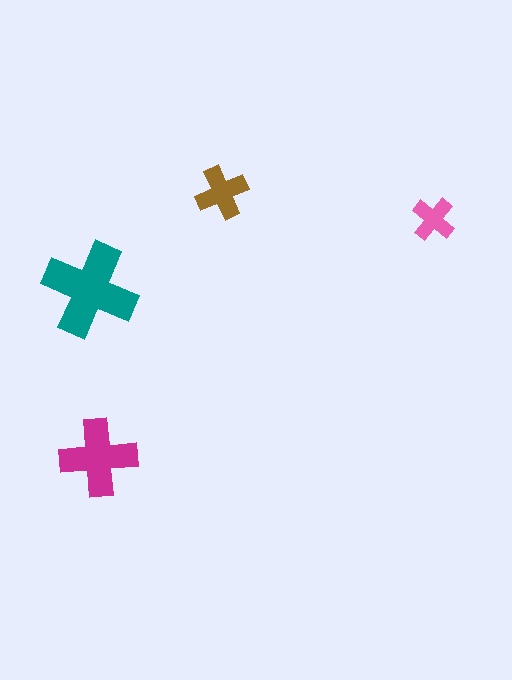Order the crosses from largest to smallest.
the teal one, the magenta one, the brown one, the pink one.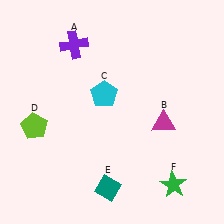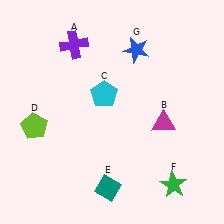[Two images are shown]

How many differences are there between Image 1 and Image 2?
There is 1 difference between the two images.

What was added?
A blue star (G) was added in Image 2.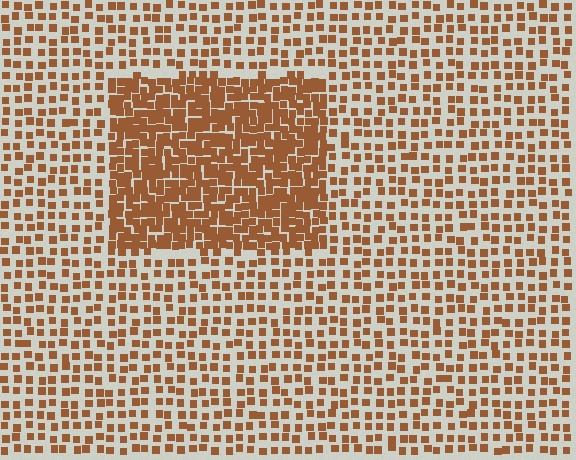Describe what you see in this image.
The image contains small brown elements arranged at two different densities. A rectangle-shaped region is visible where the elements are more densely packed than the surrounding area.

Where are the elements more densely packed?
The elements are more densely packed inside the rectangle boundary.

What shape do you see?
I see a rectangle.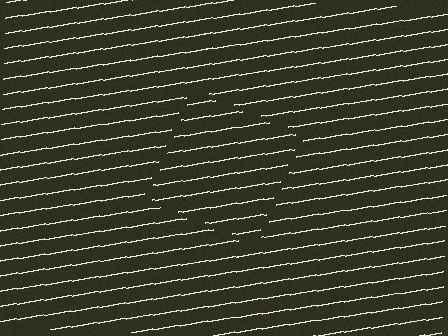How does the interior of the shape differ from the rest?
The interior of the shape contains the same grating, shifted by half a period — the contour is defined by the phase discontinuity where line-ends from the inner and outer gratings abut.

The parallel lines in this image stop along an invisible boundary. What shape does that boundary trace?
An illusory square. The interior of the shape contains the same grating, shifted by half a period — the contour is defined by the phase discontinuity where line-ends from the inner and outer gratings abut.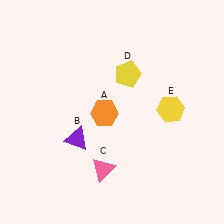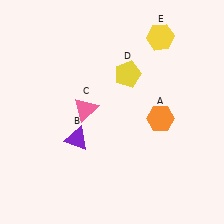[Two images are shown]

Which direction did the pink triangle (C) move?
The pink triangle (C) moved up.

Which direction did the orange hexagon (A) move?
The orange hexagon (A) moved right.